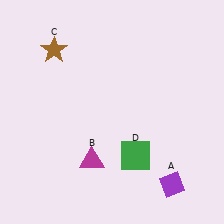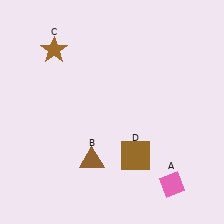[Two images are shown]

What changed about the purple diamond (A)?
In Image 1, A is purple. In Image 2, it changed to pink.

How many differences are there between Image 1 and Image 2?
There are 3 differences between the two images.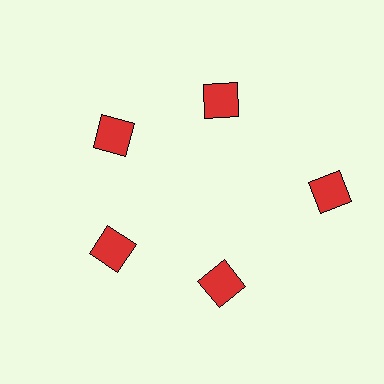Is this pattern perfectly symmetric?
No. The 5 red diamonds are arranged in a ring, but one element near the 3 o'clock position is pushed outward from the center, breaking the 5-fold rotational symmetry.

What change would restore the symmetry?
The symmetry would be restored by moving it inward, back onto the ring so that all 5 diamonds sit at equal angles and equal distance from the center.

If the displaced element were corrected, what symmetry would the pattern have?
It would have 5-fold rotational symmetry — the pattern would map onto itself every 72 degrees.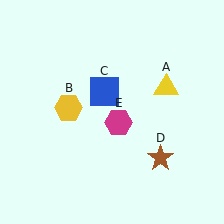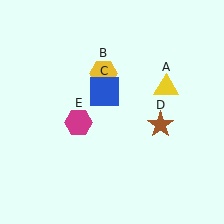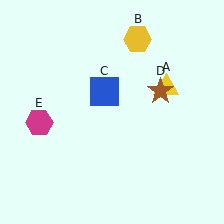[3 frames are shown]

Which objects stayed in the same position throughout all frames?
Yellow triangle (object A) and blue square (object C) remained stationary.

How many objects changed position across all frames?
3 objects changed position: yellow hexagon (object B), brown star (object D), magenta hexagon (object E).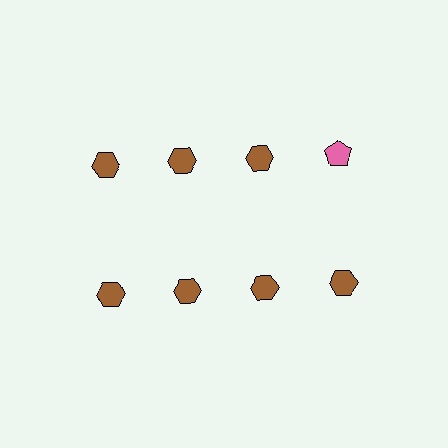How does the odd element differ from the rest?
It differs in both color (pink instead of brown) and shape (pentagon instead of hexagon).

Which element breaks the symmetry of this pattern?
The pink pentagon in the top row, second from right column breaks the symmetry. All other shapes are brown hexagons.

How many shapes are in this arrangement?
There are 8 shapes arranged in a grid pattern.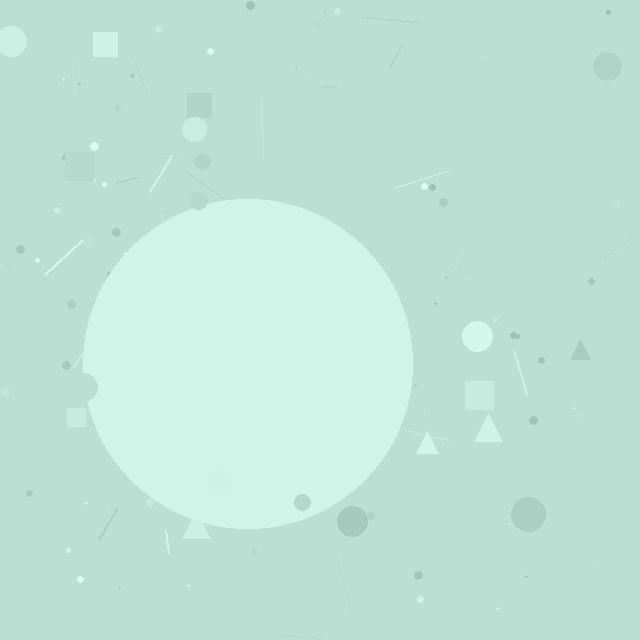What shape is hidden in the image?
A circle is hidden in the image.